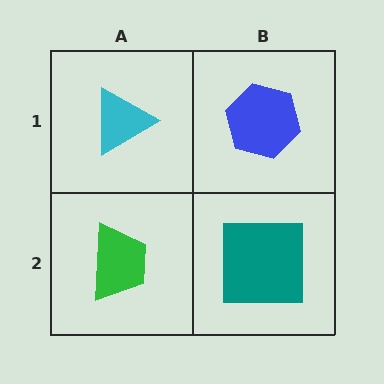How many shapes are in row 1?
2 shapes.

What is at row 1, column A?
A cyan triangle.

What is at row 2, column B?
A teal square.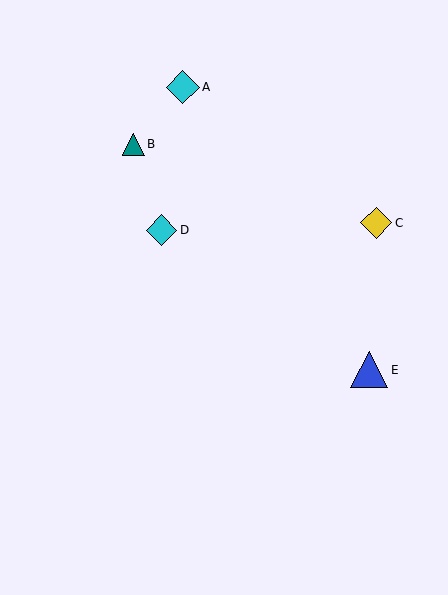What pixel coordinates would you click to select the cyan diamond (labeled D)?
Click at (162, 230) to select the cyan diamond D.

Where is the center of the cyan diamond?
The center of the cyan diamond is at (183, 87).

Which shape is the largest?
The blue triangle (labeled E) is the largest.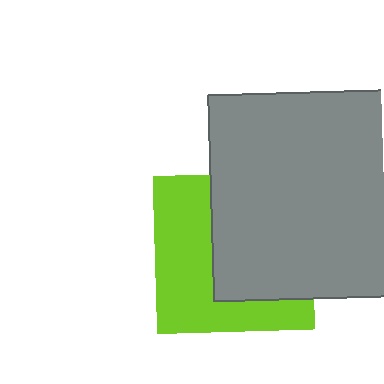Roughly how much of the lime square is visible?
About half of it is visible (roughly 48%).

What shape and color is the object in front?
The object in front is a gray square.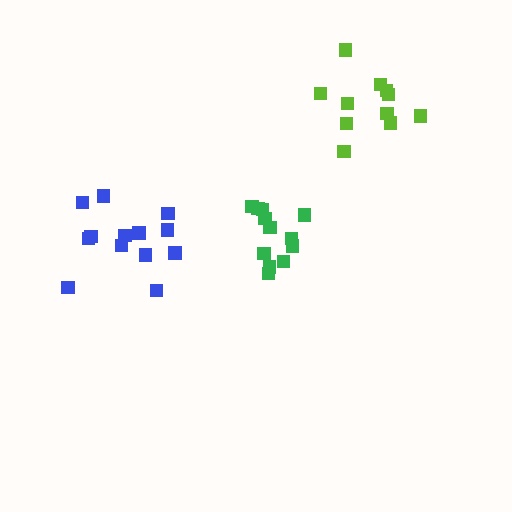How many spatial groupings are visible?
There are 3 spatial groupings.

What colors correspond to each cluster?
The clusters are colored: green, blue, lime.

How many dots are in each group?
Group 1: 12 dots, Group 2: 13 dots, Group 3: 11 dots (36 total).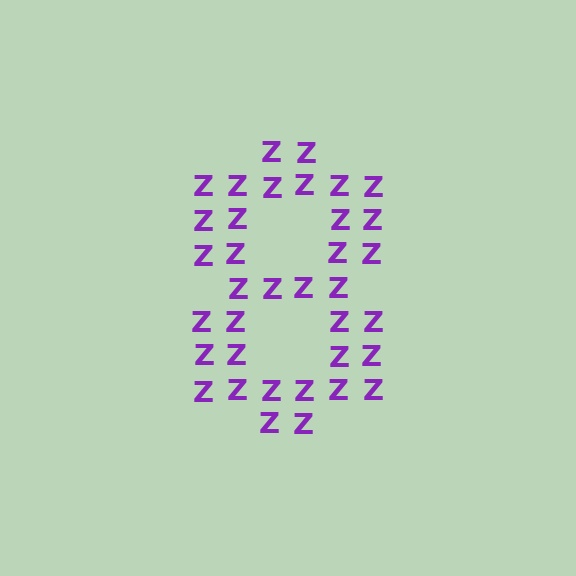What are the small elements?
The small elements are letter Z's.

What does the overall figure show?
The overall figure shows the digit 8.